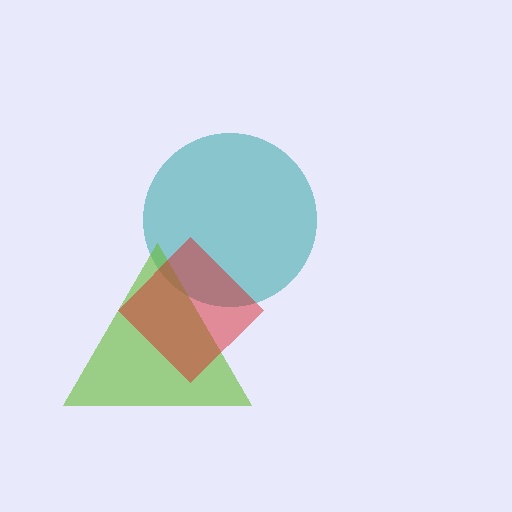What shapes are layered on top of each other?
The layered shapes are: a teal circle, a lime triangle, a red diamond.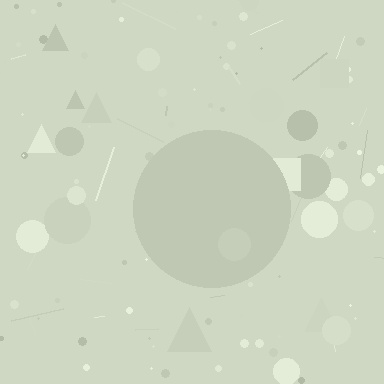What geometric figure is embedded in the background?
A circle is embedded in the background.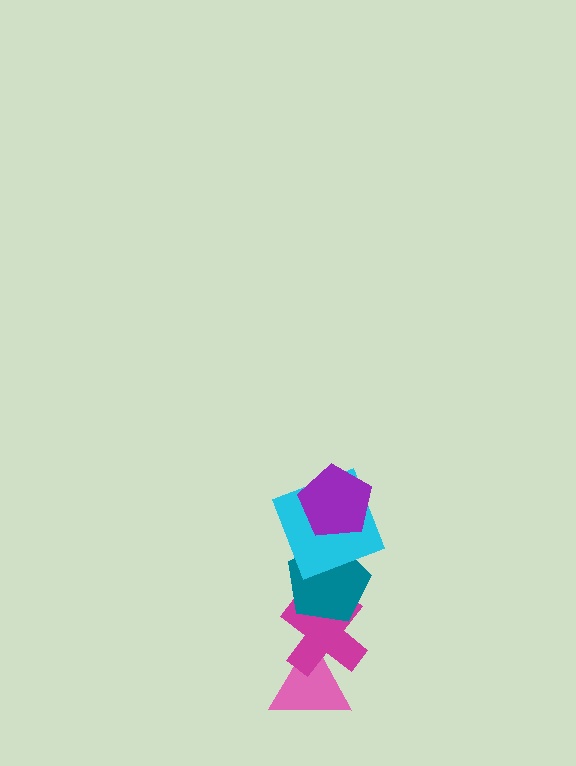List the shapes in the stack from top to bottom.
From top to bottom: the purple pentagon, the cyan square, the teal pentagon, the magenta cross, the pink triangle.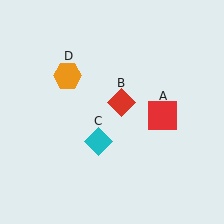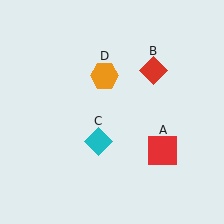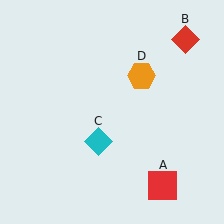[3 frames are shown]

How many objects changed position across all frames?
3 objects changed position: red square (object A), red diamond (object B), orange hexagon (object D).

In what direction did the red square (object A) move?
The red square (object A) moved down.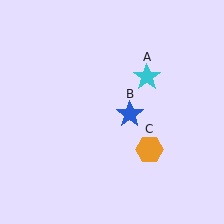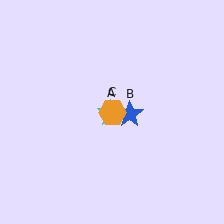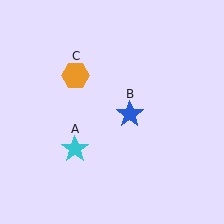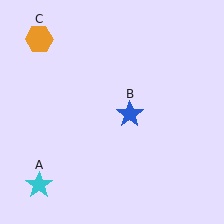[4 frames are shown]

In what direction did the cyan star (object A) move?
The cyan star (object A) moved down and to the left.